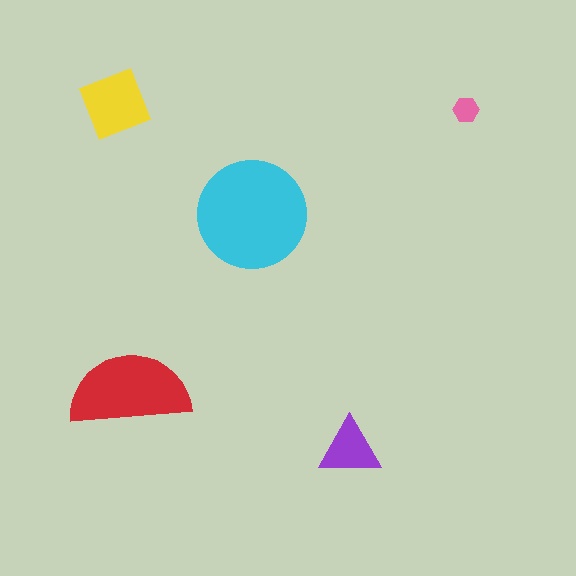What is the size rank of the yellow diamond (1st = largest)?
3rd.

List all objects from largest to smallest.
The cyan circle, the red semicircle, the yellow diamond, the purple triangle, the pink hexagon.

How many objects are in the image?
There are 5 objects in the image.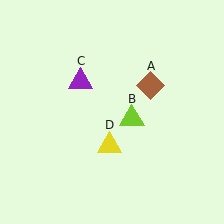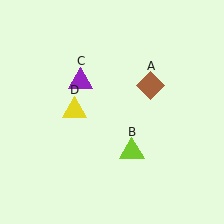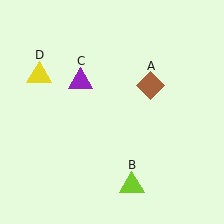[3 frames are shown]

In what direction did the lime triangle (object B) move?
The lime triangle (object B) moved down.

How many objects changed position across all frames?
2 objects changed position: lime triangle (object B), yellow triangle (object D).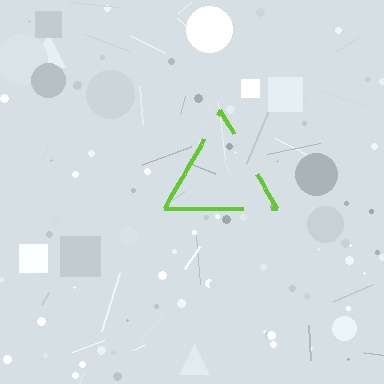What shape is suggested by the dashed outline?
The dashed outline suggests a triangle.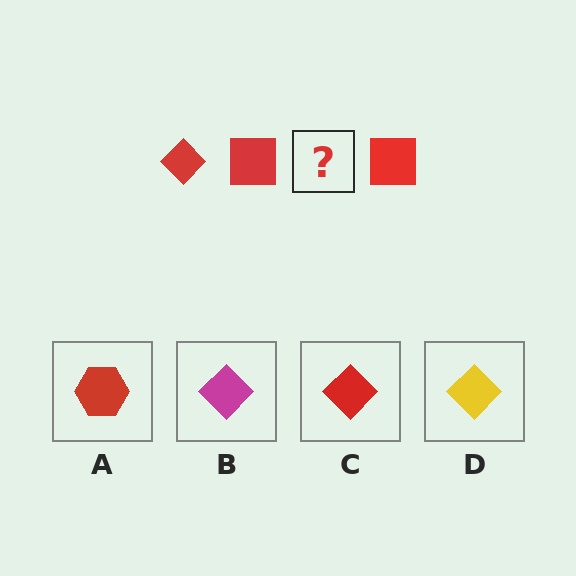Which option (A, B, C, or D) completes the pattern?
C.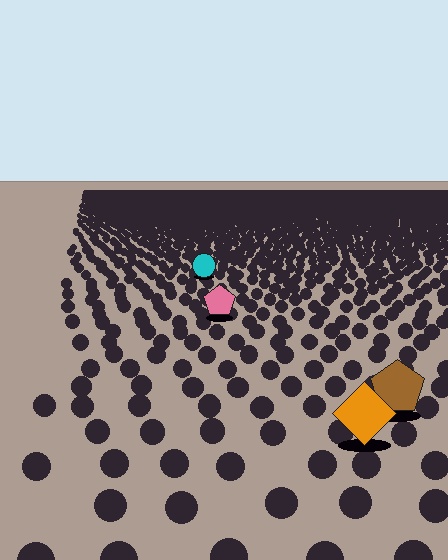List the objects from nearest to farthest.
From nearest to farthest: the orange diamond, the brown pentagon, the pink pentagon, the cyan circle.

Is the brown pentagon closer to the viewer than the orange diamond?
No. The orange diamond is closer — you can tell from the texture gradient: the ground texture is coarser near it.